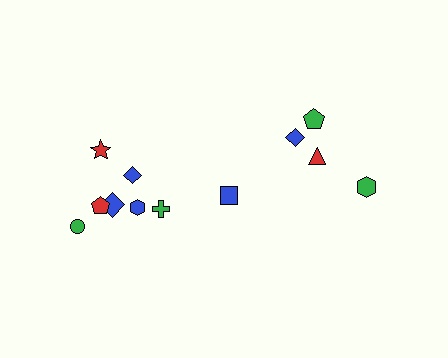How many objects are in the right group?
There are 4 objects.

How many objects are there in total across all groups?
There are 12 objects.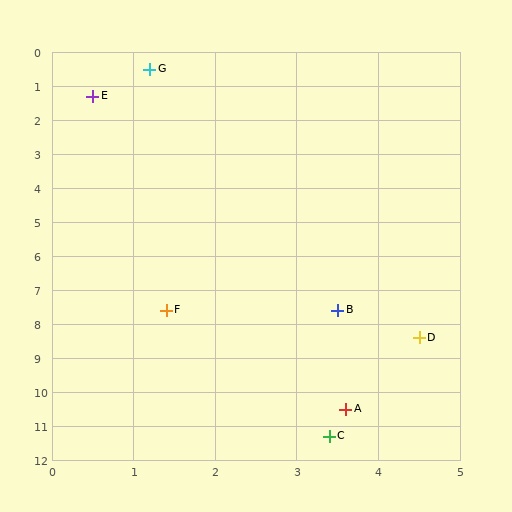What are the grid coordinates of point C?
Point C is at approximately (3.4, 11.3).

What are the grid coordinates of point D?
Point D is at approximately (4.5, 8.4).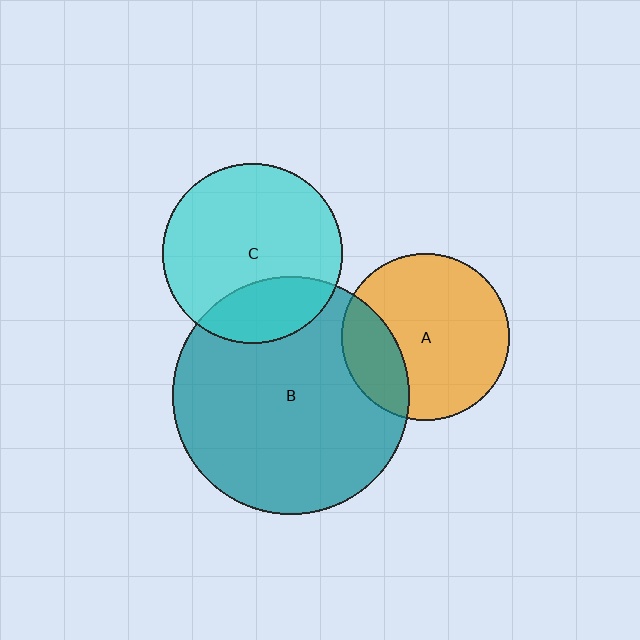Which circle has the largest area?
Circle B (teal).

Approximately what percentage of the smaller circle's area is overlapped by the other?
Approximately 25%.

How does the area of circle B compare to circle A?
Approximately 2.0 times.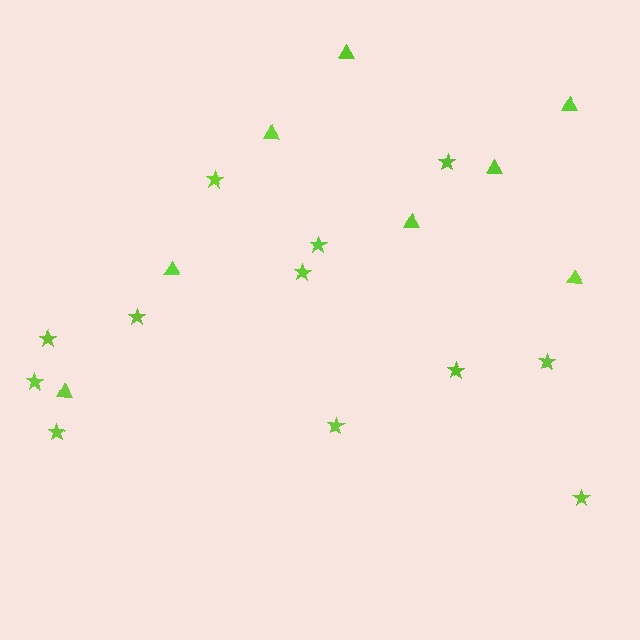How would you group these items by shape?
There are 2 groups: one group of stars (12) and one group of triangles (8).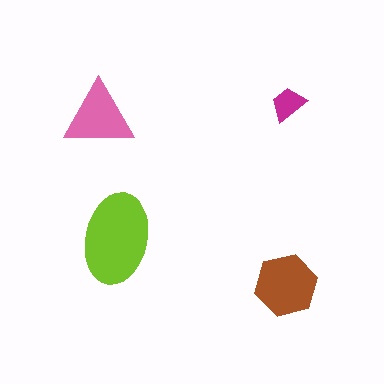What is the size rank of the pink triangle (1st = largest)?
3rd.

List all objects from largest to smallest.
The lime ellipse, the brown hexagon, the pink triangle, the magenta trapezoid.